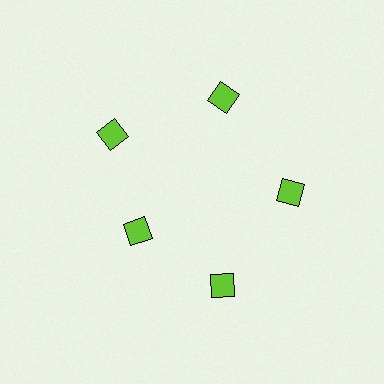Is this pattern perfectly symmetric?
No. The 5 lime diamonds are arranged in a ring, but one element near the 8 o'clock position is pulled inward toward the center, breaking the 5-fold rotational symmetry.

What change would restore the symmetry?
The symmetry would be restored by moving it outward, back onto the ring so that all 5 diamonds sit at equal angles and equal distance from the center.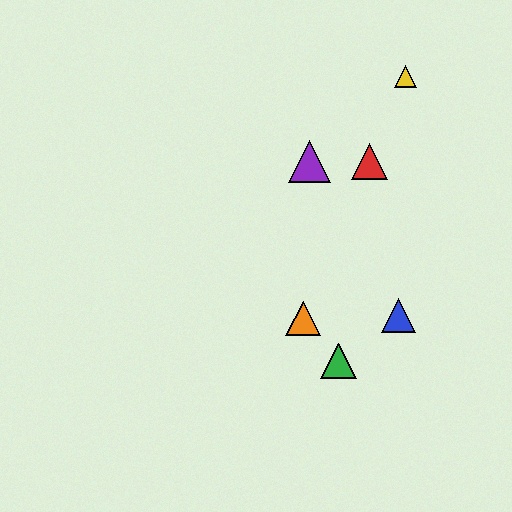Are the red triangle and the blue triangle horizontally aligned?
No, the red triangle is at y≈161 and the blue triangle is at y≈316.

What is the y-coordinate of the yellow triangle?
The yellow triangle is at y≈77.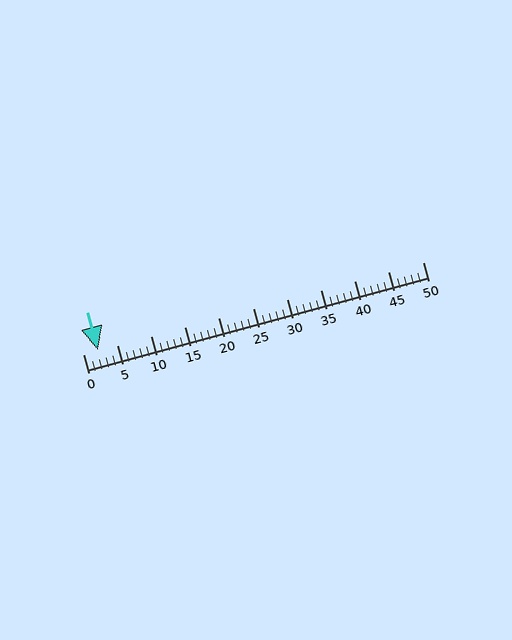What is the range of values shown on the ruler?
The ruler shows values from 0 to 50.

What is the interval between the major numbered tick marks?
The major tick marks are spaced 5 units apart.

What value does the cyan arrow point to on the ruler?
The cyan arrow points to approximately 2.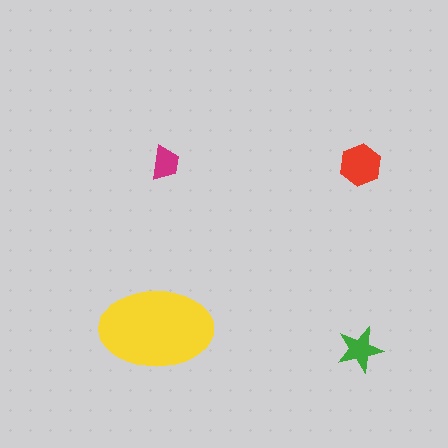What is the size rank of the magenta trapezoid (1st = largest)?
4th.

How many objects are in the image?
There are 4 objects in the image.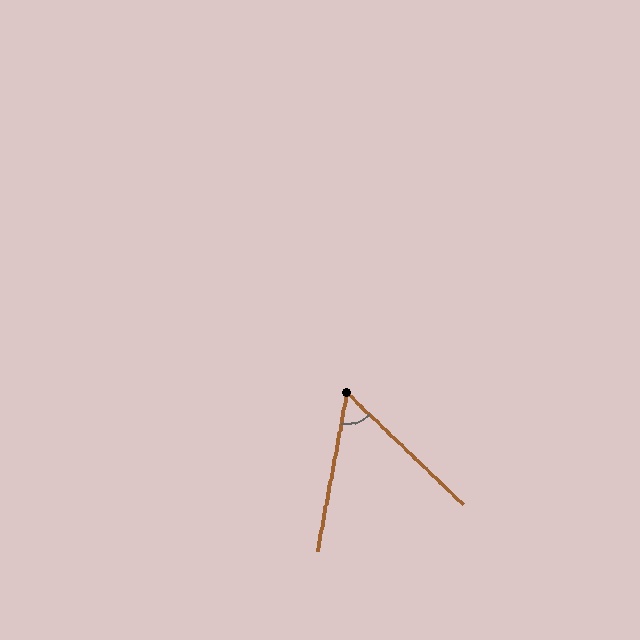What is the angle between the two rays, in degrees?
Approximately 57 degrees.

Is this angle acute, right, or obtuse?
It is acute.